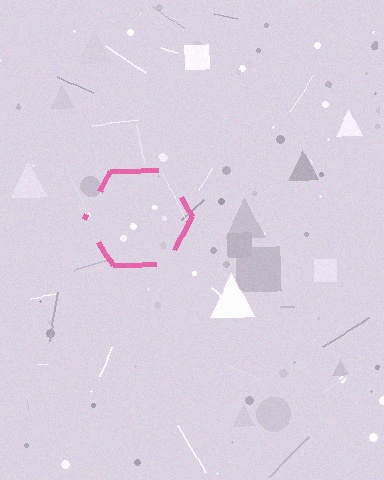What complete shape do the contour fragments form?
The contour fragments form a hexagon.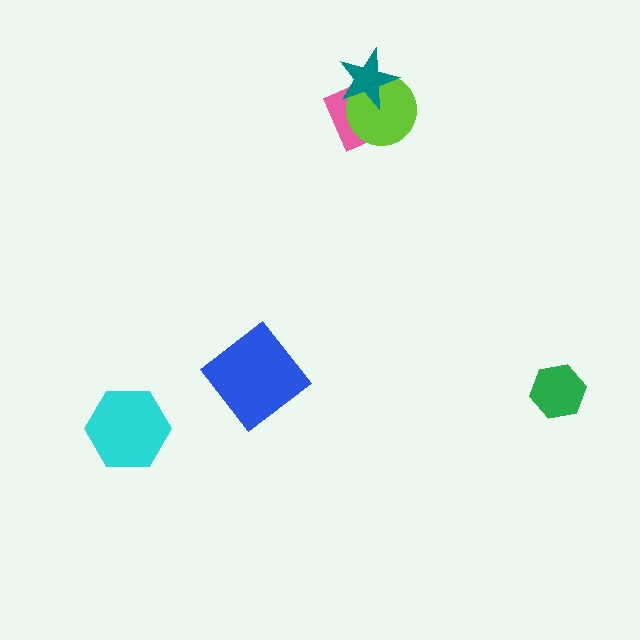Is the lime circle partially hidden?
Yes, it is partially covered by another shape.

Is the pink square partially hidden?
Yes, it is partially covered by another shape.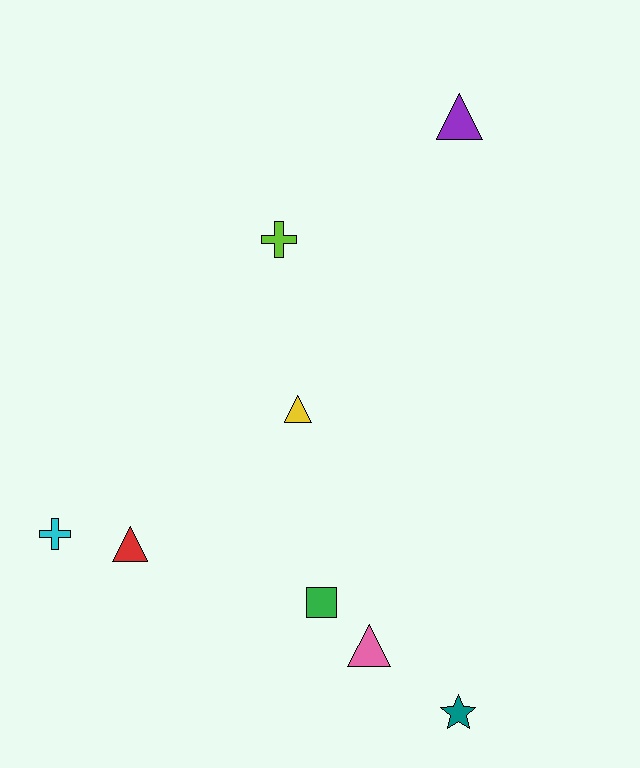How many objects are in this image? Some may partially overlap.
There are 8 objects.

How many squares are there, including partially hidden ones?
There is 1 square.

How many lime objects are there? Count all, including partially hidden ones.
There is 1 lime object.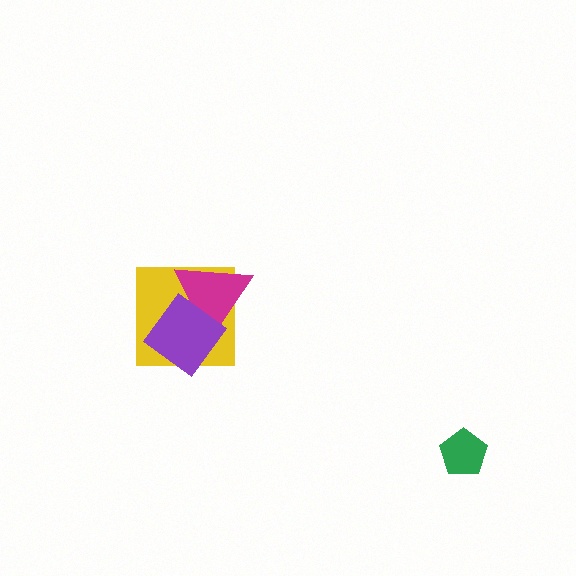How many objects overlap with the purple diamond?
2 objects overlap with the purple diamond.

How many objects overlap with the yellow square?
2 objects overlap with the yellow square.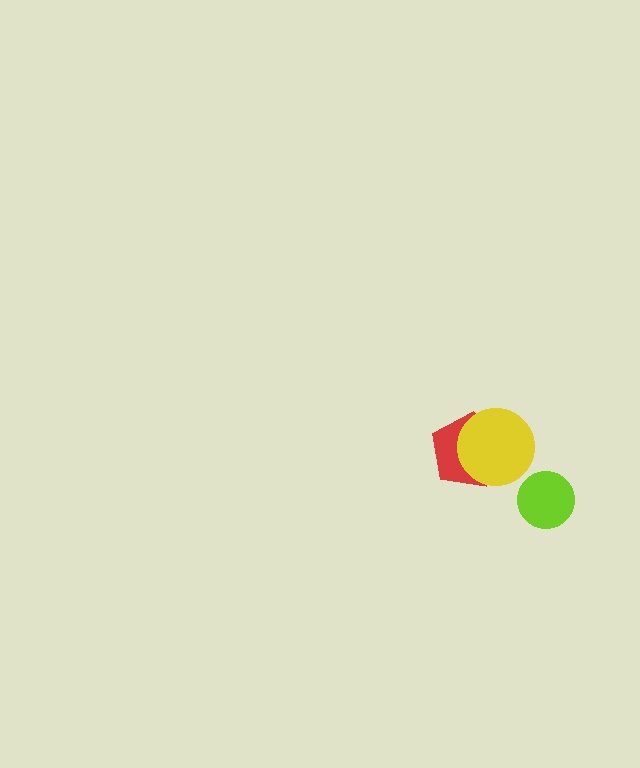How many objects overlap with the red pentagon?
1 object overlaps with the red pentagon.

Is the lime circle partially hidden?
No, no other shape covers it.